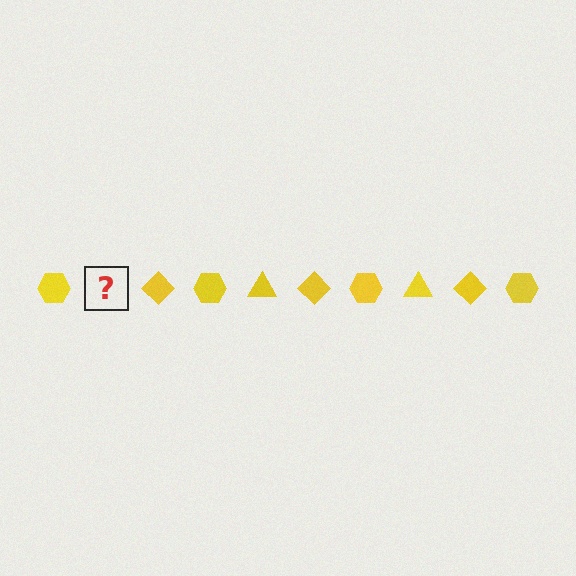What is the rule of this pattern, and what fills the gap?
The rule is that the pattern cycles through hexagon, triangle, diamond shapes in yellow. The gap should be filled with a yellow triangle.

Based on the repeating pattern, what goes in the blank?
The blank should be a yellow triangle.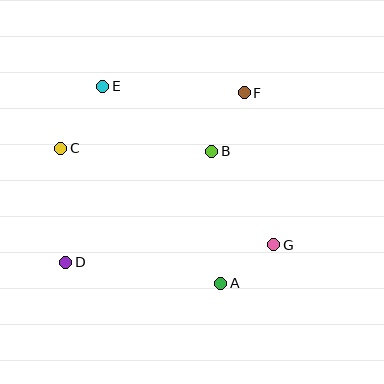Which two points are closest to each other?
Points A and G are closest to each other.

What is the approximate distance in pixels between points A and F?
The distance between A and F is approximately 192 pixels.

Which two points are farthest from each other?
Points D and F are farthest from each other.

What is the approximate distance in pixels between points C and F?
The distance between C and F is approximately 192 pixels.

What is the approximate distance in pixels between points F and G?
The distance between F and G is approximately 155 pixels.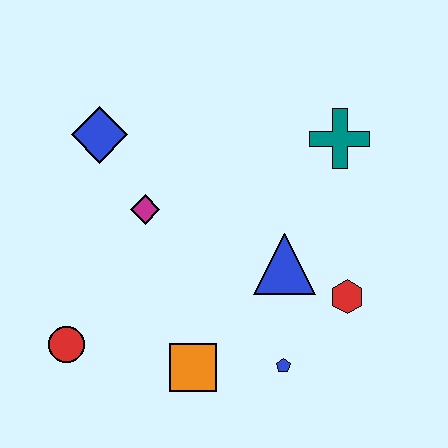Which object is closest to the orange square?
The blue pentagon is closest to the orange square.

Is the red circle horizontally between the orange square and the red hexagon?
No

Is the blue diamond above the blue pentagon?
Yes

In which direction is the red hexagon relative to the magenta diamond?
The red hexagon is to the right of the magenta diamond.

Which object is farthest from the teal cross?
The red circle is farthest from the teal cross.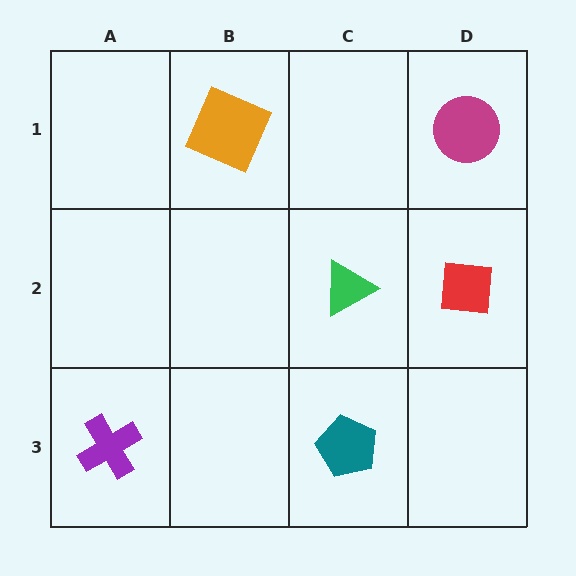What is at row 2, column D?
A red square.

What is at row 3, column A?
A purple cross.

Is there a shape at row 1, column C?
No, that cell is empty.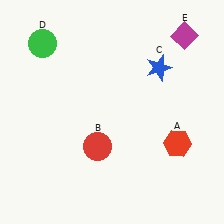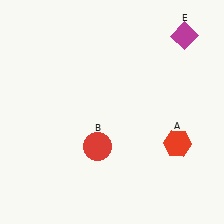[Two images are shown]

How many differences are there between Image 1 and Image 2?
There are 2 differences between the two images.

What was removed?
The green circle (D), the blue star (C) were removed in Image 2.